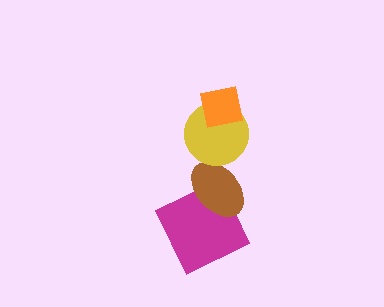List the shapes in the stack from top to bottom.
From top to bottom: the orange square, the yellow circle, the brown ellipse, the magenta square.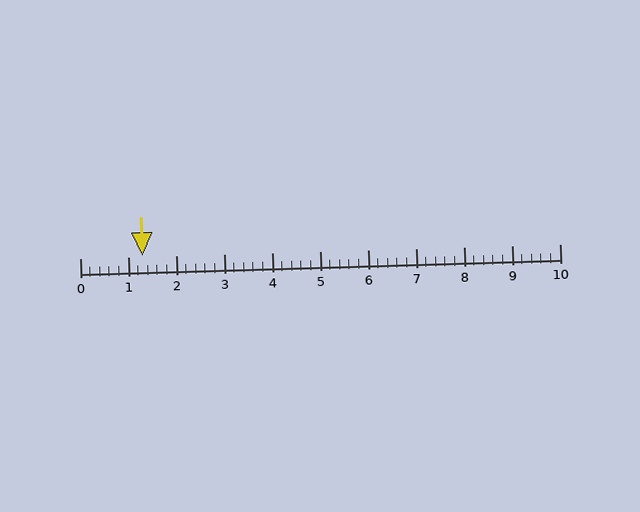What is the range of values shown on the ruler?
The ruler shows values from 0 to 10.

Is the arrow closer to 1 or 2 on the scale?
The arrow is closer to 1.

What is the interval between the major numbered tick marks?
The major tick marks are spaced 1 units apart.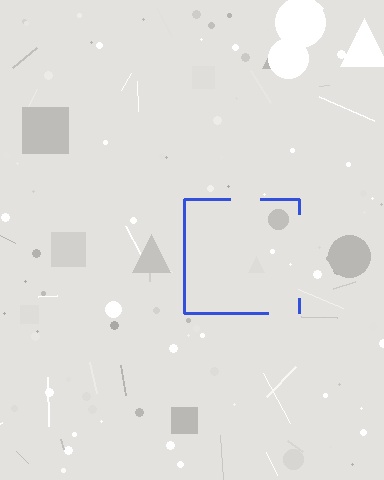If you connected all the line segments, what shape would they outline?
They would outline a square.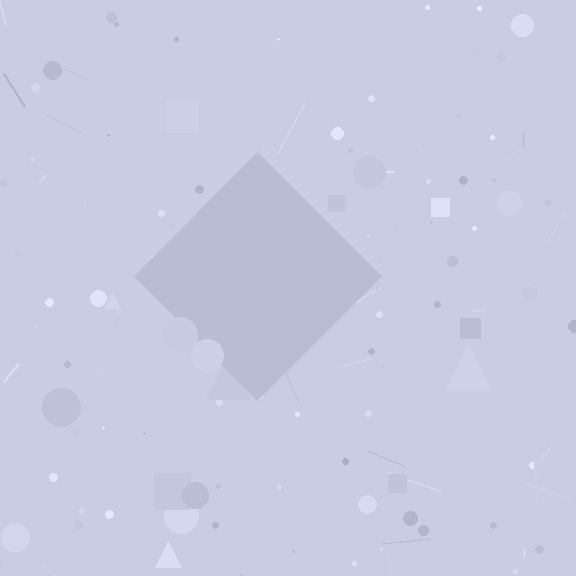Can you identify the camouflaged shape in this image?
The camouflaged shape is a diamond.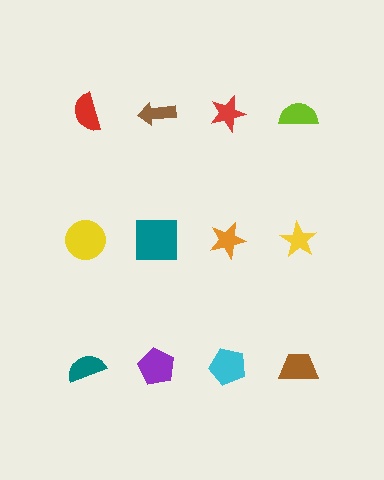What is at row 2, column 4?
A yellow star.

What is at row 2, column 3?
An orange star.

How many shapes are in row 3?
4 shapes.